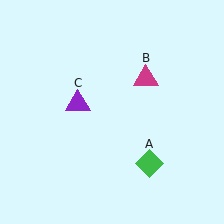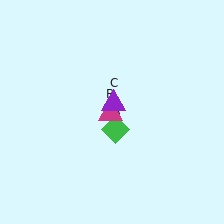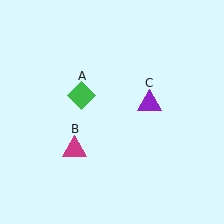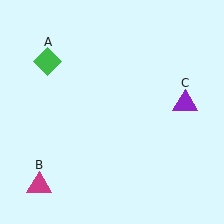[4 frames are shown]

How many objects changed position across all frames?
3 objects changed position: green diamond (object A), magenta triangle (object B), purple triangle (object C).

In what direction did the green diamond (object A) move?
The green diamond (object A) moved up and to the left.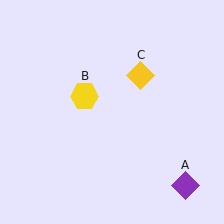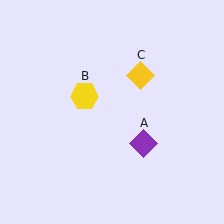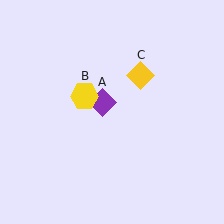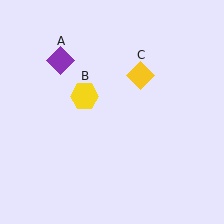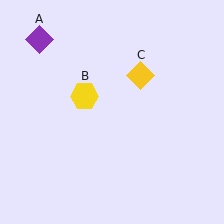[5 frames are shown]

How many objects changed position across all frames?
1 object changed position: purple diamond (object A).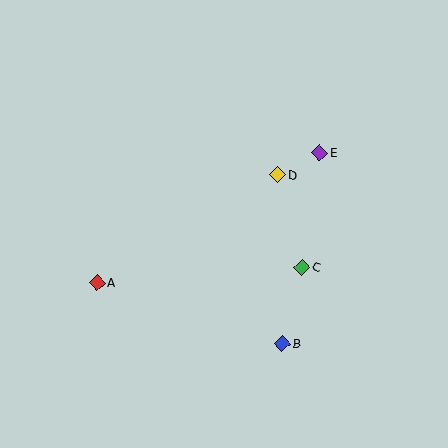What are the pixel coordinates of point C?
Point C is at (302, 267).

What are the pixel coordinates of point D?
Point D is at (278, 175).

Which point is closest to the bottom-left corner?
Point A is closest to the bottom-left corner.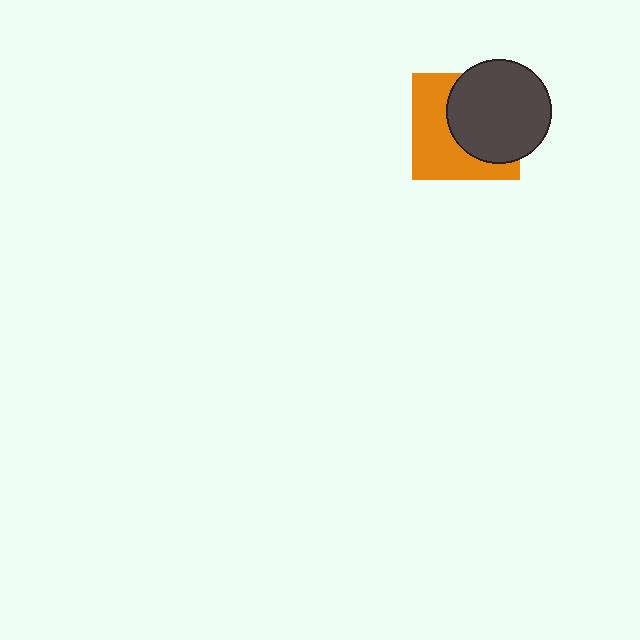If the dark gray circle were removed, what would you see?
You would see the complete orange square.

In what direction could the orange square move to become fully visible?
The orange square could move left. That would shift it out from behind the dark gray circle entirely.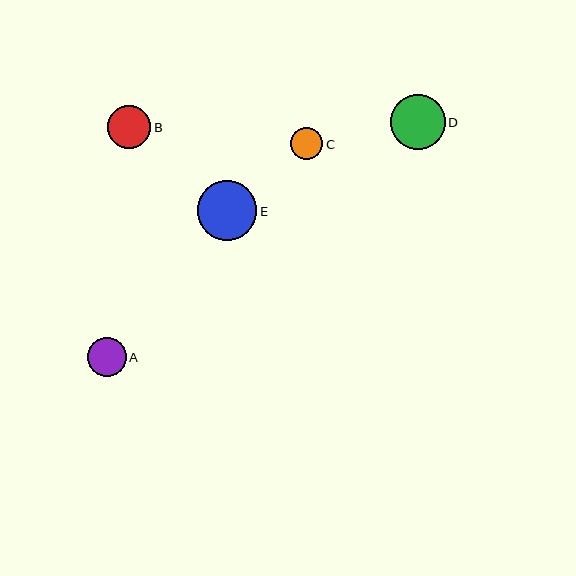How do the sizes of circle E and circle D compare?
Circle E and circle D are approximately the same size.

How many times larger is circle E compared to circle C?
Circle E is approximately 1.9 times the size of circle C.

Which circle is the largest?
Circle E is the largest with a size of approximately 59 pixels.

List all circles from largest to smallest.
From largest to smallest: E, D, B, A, C.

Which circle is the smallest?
Circle C is the smallest with a size of approximately 32 pixels.